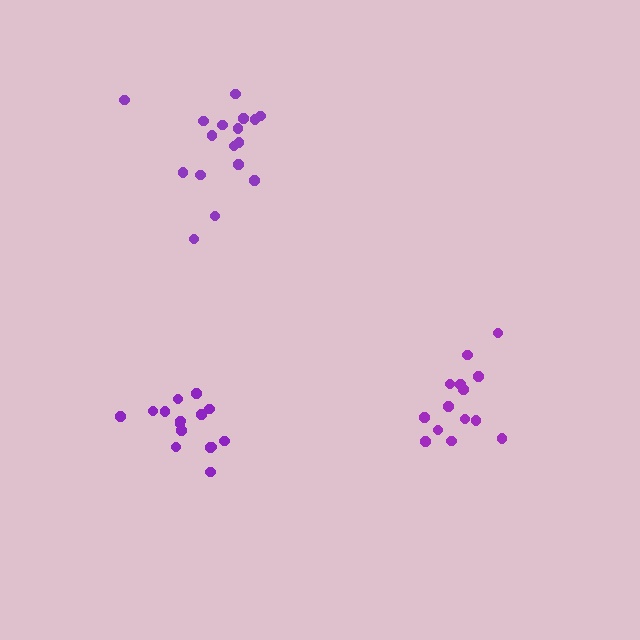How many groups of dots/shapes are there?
There are 3 groups.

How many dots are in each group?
Group 1: 17 dots, Group 2: 14 dots, Group 3: 15 dots (46 total).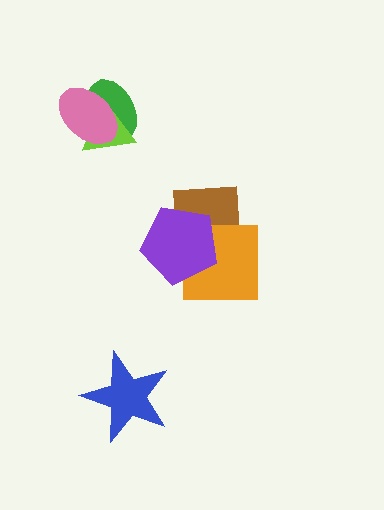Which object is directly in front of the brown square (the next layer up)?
The orange square is directly in front of the brown square.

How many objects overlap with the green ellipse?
2 objects overlap with the green ellipse.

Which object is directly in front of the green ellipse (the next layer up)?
The lime triangle is directly in front of the green ellipse.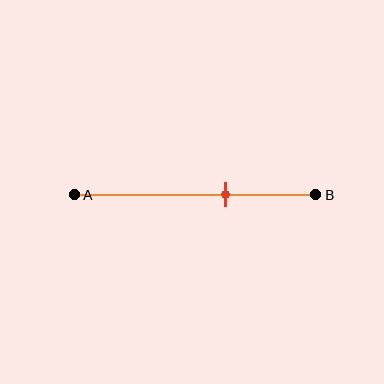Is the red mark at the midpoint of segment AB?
No, the mark is at about 65% from A, not at the 50% midpoint.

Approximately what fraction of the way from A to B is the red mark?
The red mark is approximately 65% of the way from A to B.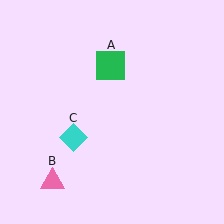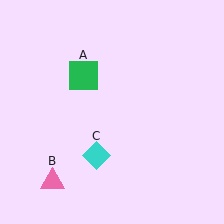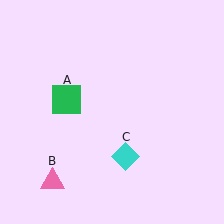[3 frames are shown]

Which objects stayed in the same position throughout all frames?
Pink triangle (object B) remained stationary.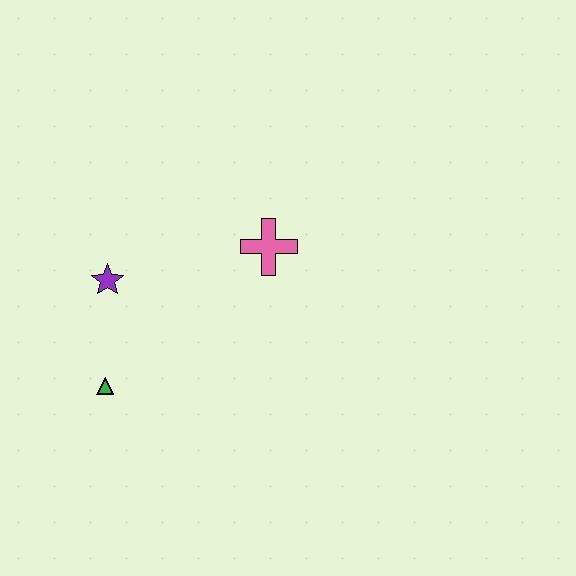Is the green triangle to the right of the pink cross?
No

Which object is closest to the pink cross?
The purple star is closest to the pink cross.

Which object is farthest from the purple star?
The pink cross is farthest from the purple star.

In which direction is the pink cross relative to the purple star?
The pink cross is to the right of the purple star.